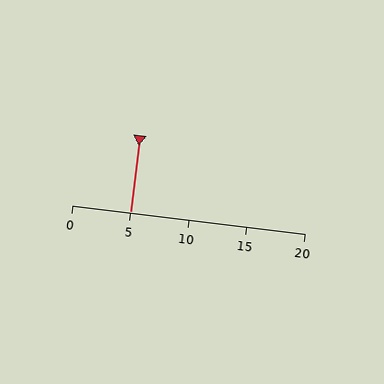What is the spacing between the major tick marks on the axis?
The major ticks are spaced 5 apart.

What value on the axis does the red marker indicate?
The marker indicates approximately 5.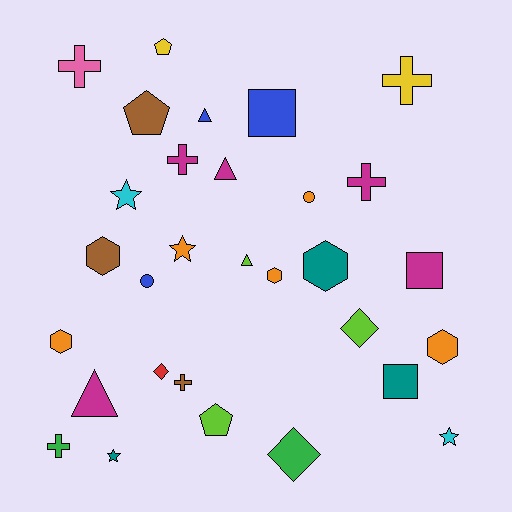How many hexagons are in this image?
There are 5 hexagons.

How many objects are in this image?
There are 30 objects.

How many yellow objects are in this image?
There are 2 yellow objects.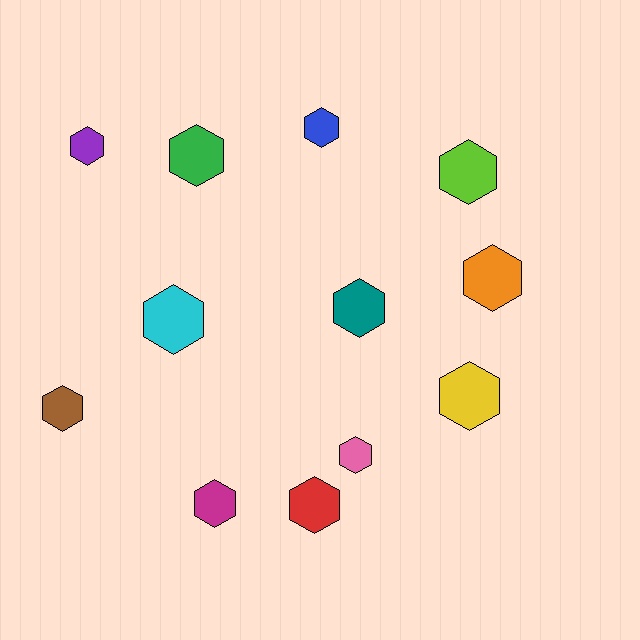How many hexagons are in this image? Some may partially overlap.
There are 12 hexagons.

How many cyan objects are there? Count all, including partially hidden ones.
There is 1 cyan object.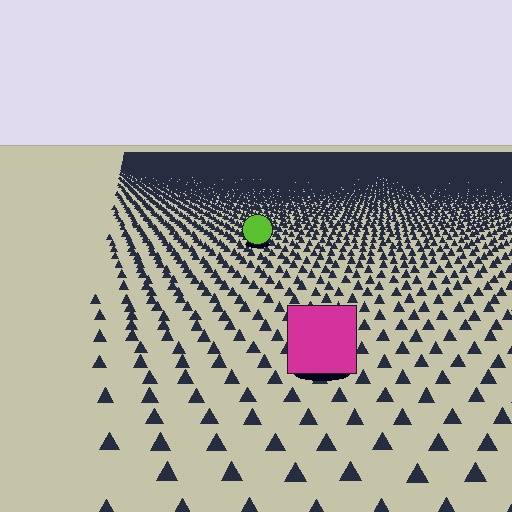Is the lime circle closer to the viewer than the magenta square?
No. The magenta square is closer — you can tell from the texture gradient: the ground texture is coarser near it.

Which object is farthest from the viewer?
The lime circle is farthest from the viewer. It appears smaller and the ground texture around it is denser.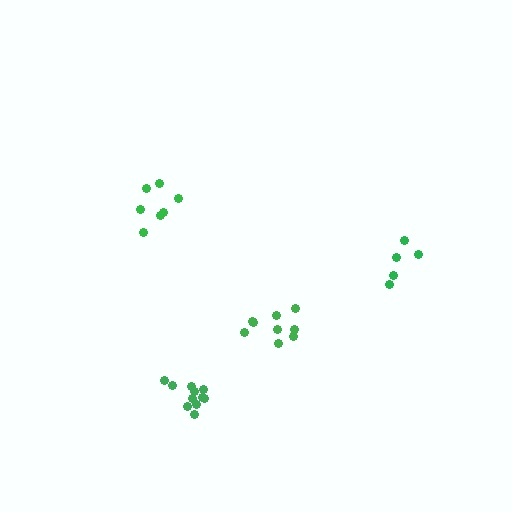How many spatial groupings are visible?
There are 4 spatial groupings.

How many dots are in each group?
Group 1: 7 dots, Group 2: 5 dots, Group 3: 9 dots, Group 4: 11 dots (32 total).